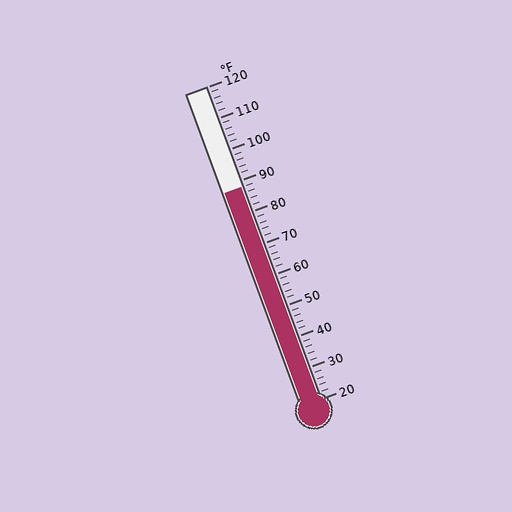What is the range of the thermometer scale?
The thermometer scale ranges from 20°F to 120°F.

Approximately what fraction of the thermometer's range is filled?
The thermometer is filled to approximately 70% of its range.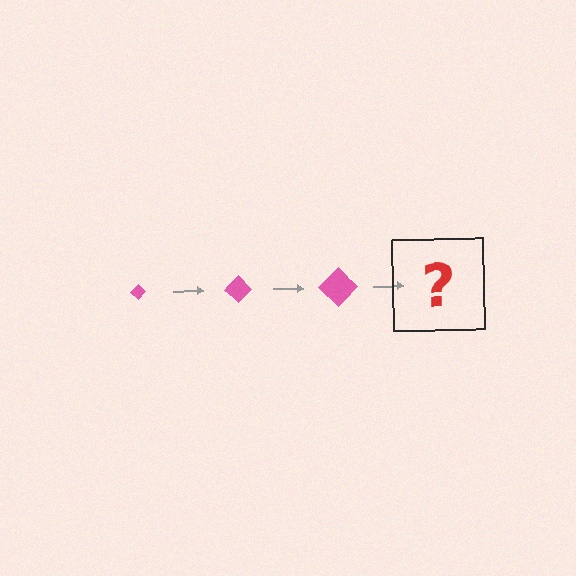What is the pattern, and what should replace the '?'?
The pattern is that the diamond gets progressively larger each step. The '?' should be a pink diamond, larger than the previous one.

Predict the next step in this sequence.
The next step is a pink diamond, larger than the previous one.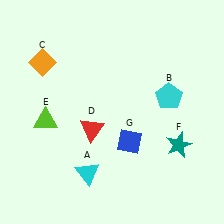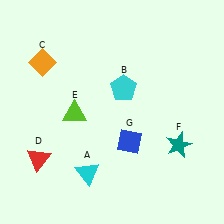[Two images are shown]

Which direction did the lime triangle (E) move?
The lime triangle (E) moved right.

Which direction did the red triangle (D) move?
The red triangle (D) moved left.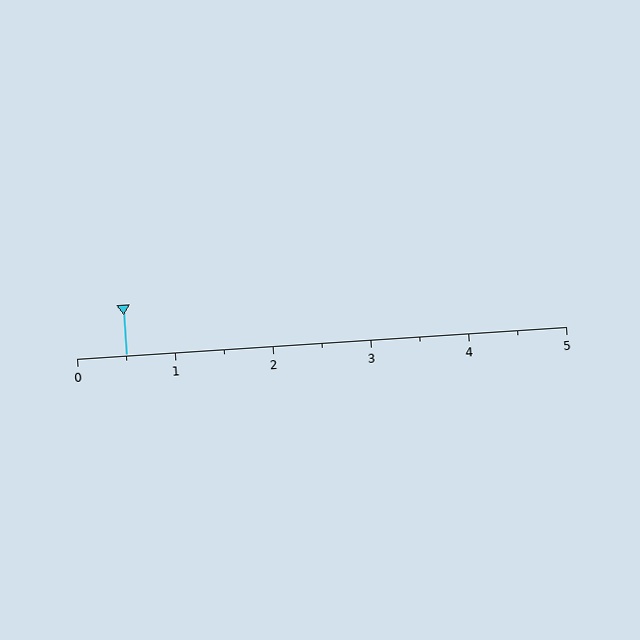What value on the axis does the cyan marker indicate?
The marker indicates approximately 0.5.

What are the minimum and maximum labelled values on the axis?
The axis runs from 0 to 5.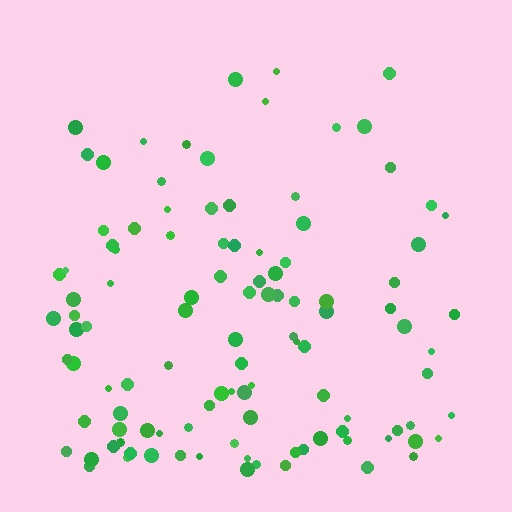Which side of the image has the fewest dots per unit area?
The top.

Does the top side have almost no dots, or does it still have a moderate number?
Still a moderate number, just noticeably fewer than the bottom.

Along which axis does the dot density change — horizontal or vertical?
Vertical.